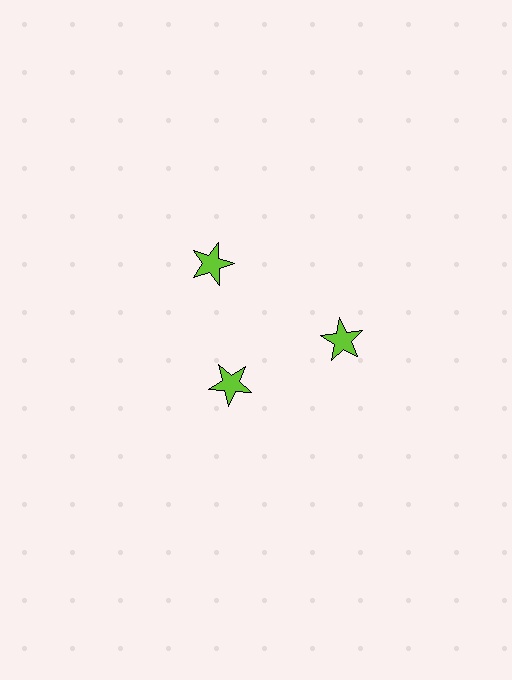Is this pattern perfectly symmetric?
No. The 3 lime stars are arranged in a ring, but one element near the 7 o'clock position is pulled inward toward the center, breaking the 3-fold rotational symmetry.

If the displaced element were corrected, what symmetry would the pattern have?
It would have 3-fold rotational symmetry — the pattern would map onto itself every 120 degrees.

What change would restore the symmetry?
The symmetry would be restored by moving it outward, back onto the ring so that all 3 stars sit at equal angles and equal distance from the center.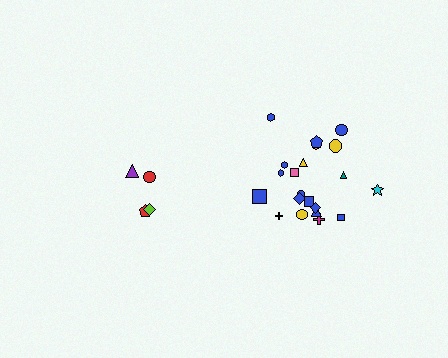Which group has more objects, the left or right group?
The right group.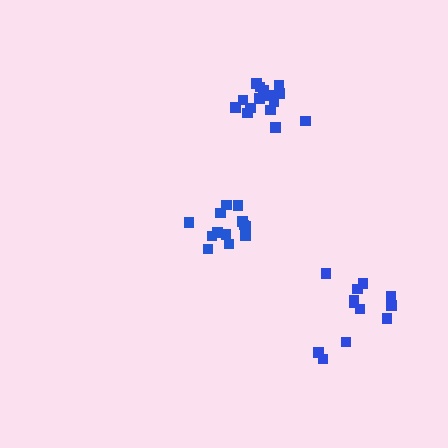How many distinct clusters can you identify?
There are 3 distinct clusters.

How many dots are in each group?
Group 1: 13 dots, Group 2: 12 dots, Group 3: 15 dots (40 total).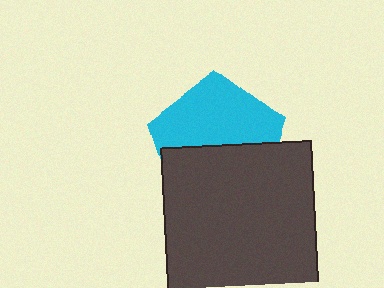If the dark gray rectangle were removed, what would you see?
You would see the complete cyan pentagon.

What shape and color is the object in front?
The object in front is a dark gray rectangle.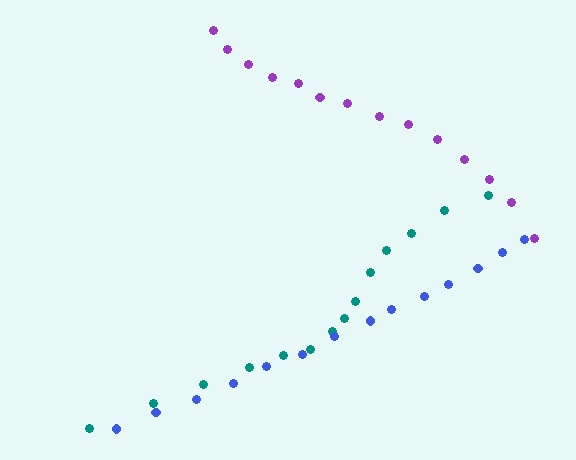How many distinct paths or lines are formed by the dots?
There are 3 distinct paths.